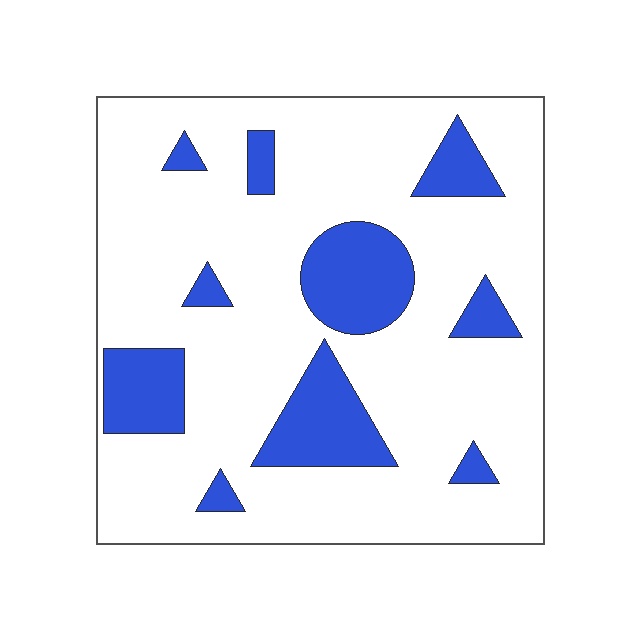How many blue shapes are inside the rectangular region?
10.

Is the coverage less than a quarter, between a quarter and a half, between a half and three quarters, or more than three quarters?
Less than a quarter.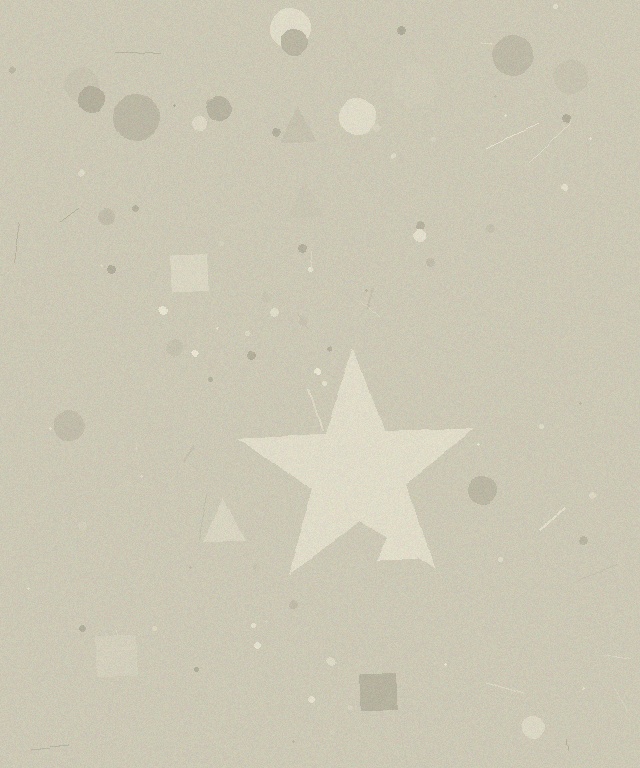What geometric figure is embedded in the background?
A star is embedded in the background.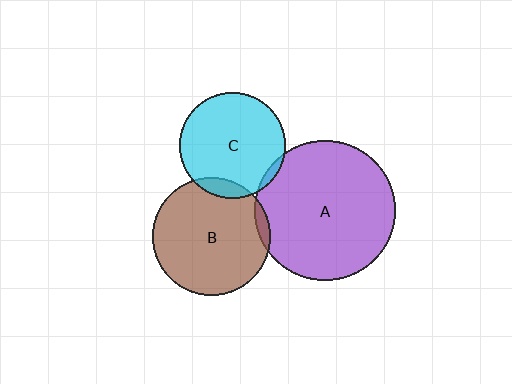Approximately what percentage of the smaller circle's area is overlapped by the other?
Approximately 5%.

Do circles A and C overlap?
Yes.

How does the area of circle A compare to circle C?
Approximately 1.8 times.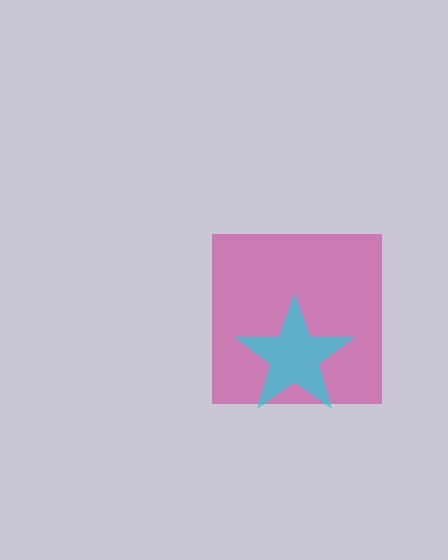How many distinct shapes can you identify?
There are 2 distinct shapes: a magenta square, a cyan star.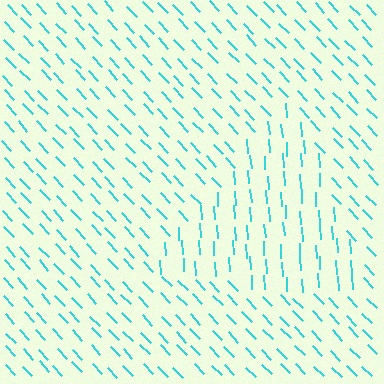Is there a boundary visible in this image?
Yes, there is a texture boundary formed by a change in line orientation.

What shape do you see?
I see a triangle.